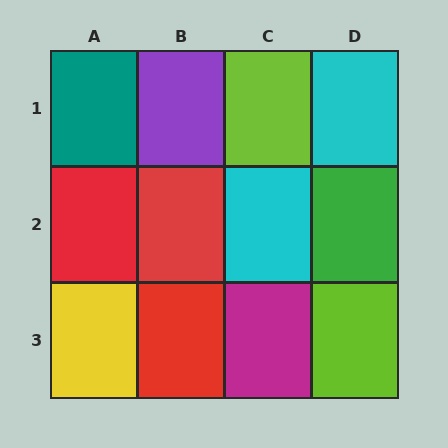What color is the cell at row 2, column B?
Red.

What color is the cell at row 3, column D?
Lime.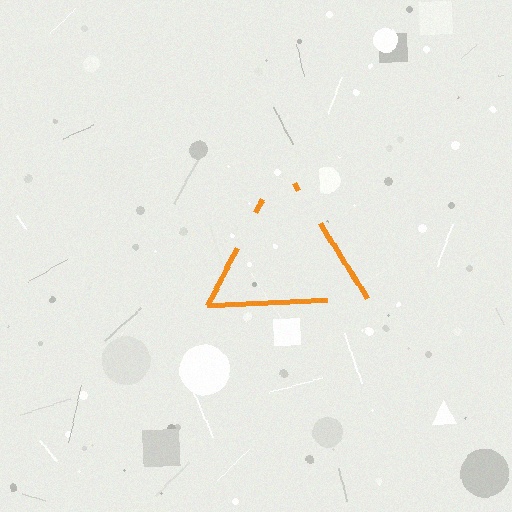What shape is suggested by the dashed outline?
The dashed outline suggests a triangle.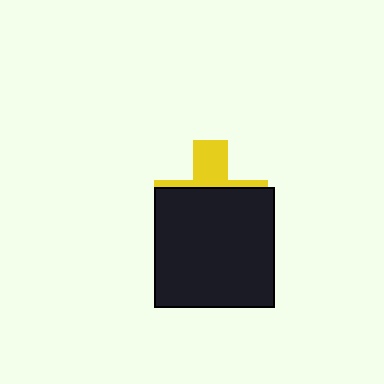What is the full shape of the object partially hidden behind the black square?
The partially hidden object is a yellow cross.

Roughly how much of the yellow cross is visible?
A small part of it is visible (roughly 33%).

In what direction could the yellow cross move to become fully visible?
The yellow cross could move up. That would shift it out from behind the black square entirely.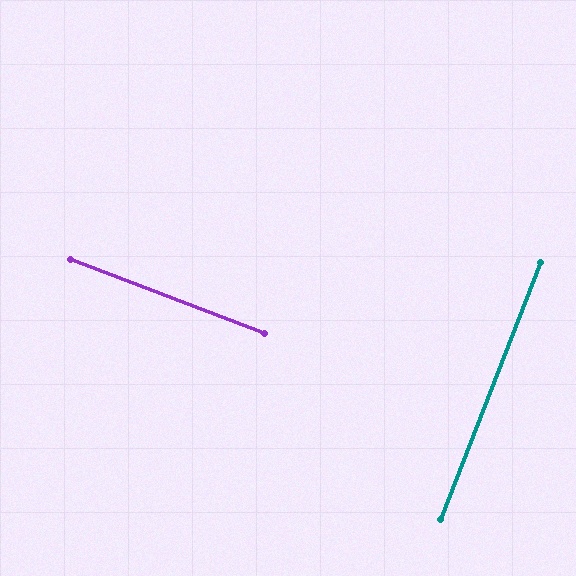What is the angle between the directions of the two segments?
Approximately 90 degrees.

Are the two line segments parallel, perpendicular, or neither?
Perpendicular — they meet at approximately 90°.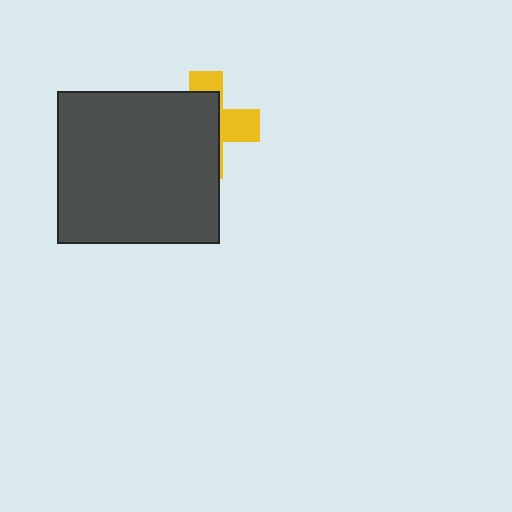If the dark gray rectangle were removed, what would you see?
You would see the complete yellow cross.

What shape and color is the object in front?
The object in front is a dark gray rectangle.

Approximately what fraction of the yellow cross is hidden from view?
Roughly 64% of the yellow cross is hidden behind the dark gray rectangle.